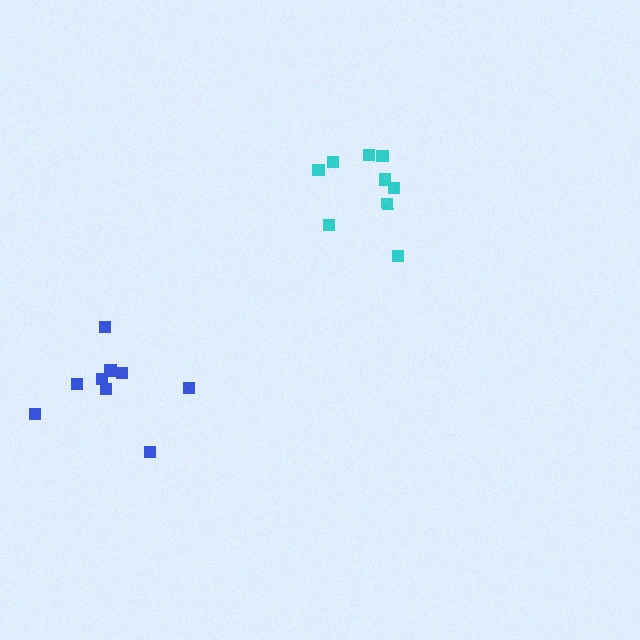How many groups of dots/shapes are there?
There are 2 groups.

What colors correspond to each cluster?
The clusters are colored: cyan, blue.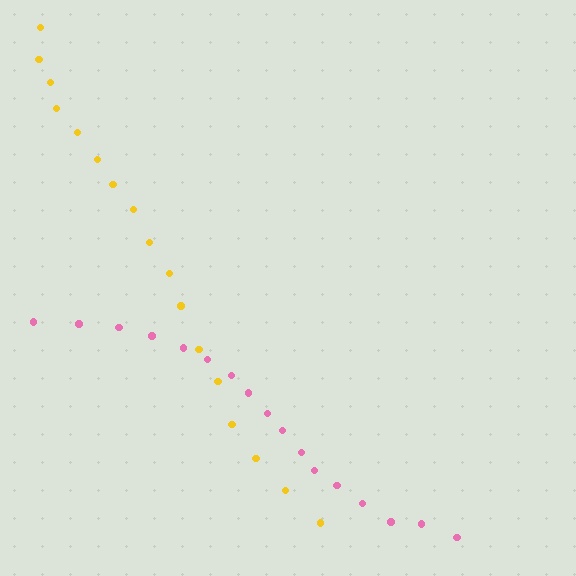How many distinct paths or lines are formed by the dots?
There are 2 distinct paths.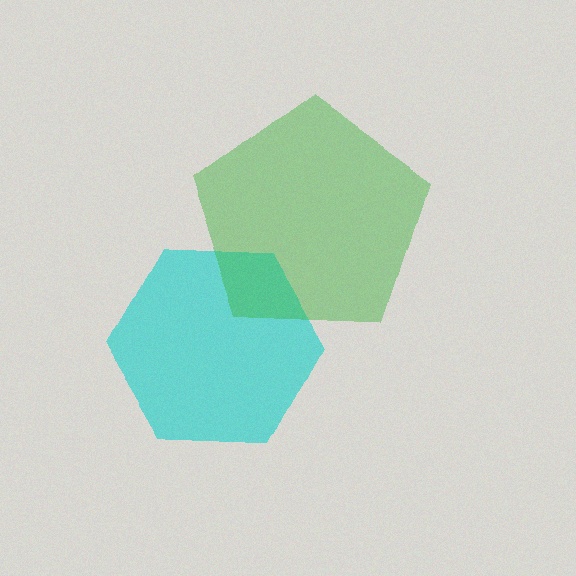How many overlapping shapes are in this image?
There are 2 overlapping shapes in the image.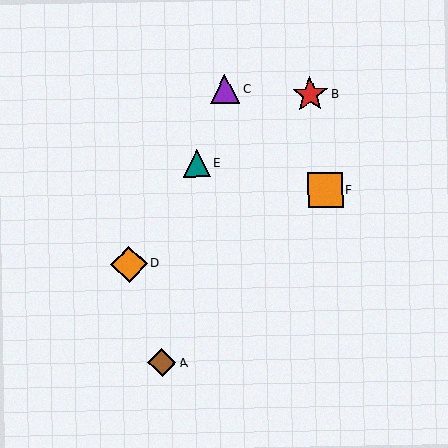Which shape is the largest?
The orange diamond (labeled D) is the largest.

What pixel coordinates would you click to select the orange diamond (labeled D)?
Click at (129, 264) to select the orange diamond D.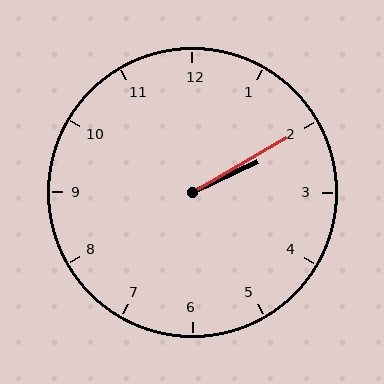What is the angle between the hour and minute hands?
Approximately 5 degrees.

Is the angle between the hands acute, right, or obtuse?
It is acute.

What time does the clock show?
2:10.